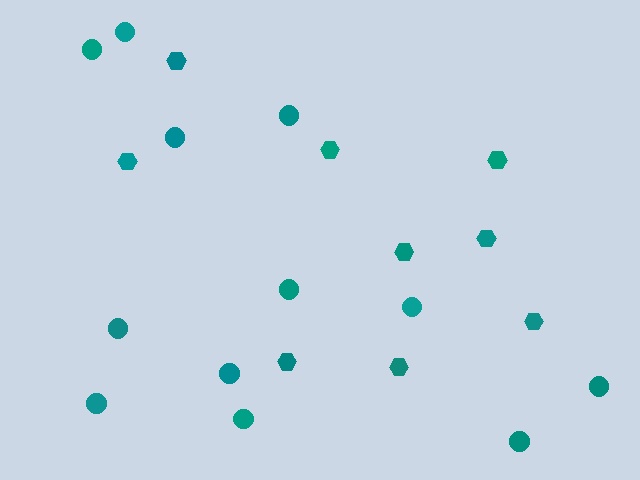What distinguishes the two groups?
There are 2 groups: one group of circles (12) and one group of hexagons (9).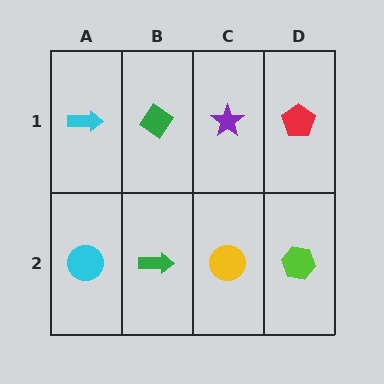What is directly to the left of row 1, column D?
A purple star.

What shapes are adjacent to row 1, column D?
A lime hexagon (row 2, column D), a purple star (row 1, column C).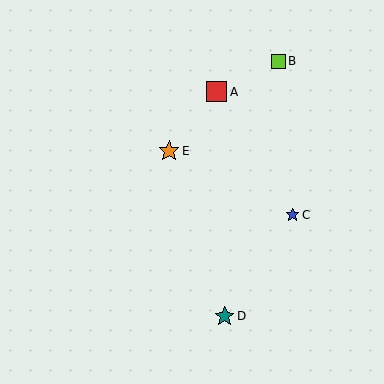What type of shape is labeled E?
Shape E is an orange star.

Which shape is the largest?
The orange star (labeled E) is the largest.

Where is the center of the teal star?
The center of the teal star is at (225, 316).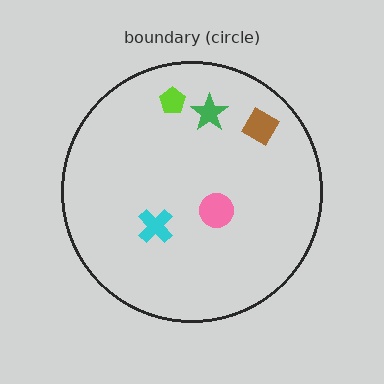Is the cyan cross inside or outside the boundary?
Inside.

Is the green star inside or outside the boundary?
Inside.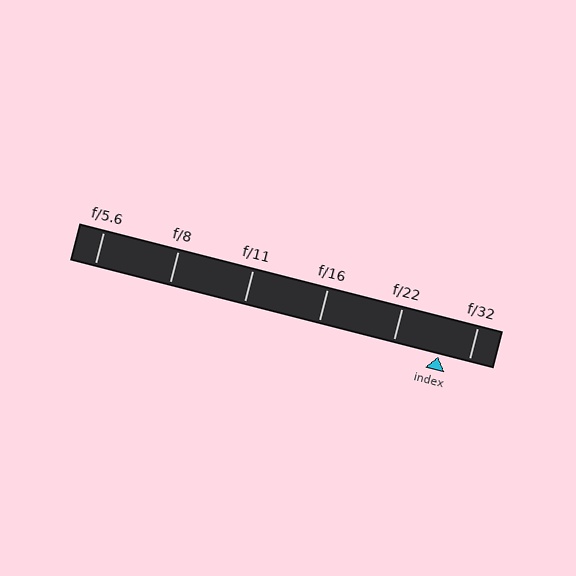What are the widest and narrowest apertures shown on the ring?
The widest aperture shown is f/5.6 and the narrowest is f/32.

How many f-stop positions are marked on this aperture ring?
There are 6 f-stop positions marked.